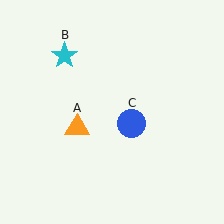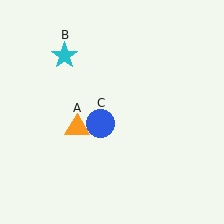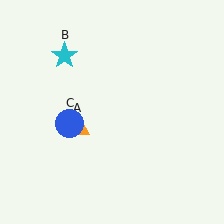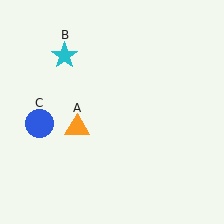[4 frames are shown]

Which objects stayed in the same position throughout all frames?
Orange triangle (object A) and cyan star (object B) remained stationary.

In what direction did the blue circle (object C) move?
The blue circle (object C) moved left.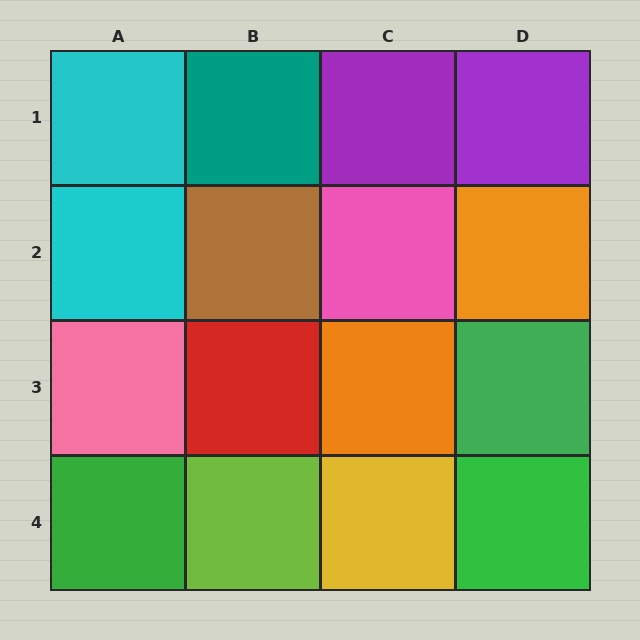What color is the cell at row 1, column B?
Teal.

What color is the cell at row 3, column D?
Green.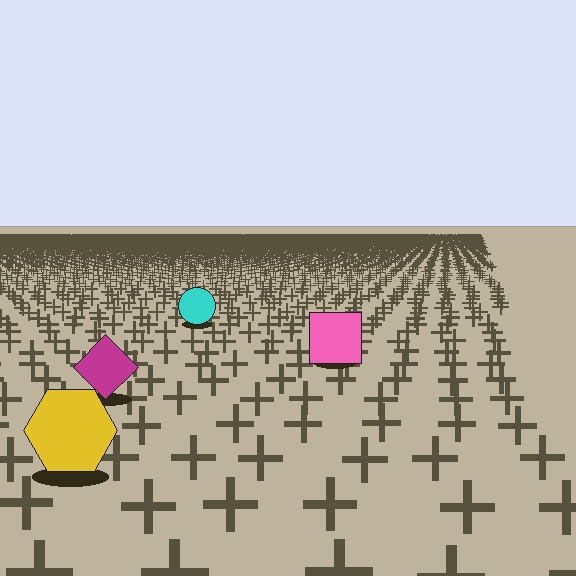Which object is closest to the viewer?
The yellow hexagon is closest. The texture marks near it are larger and more spread out.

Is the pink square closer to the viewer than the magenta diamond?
No. The magenta diamond is closer — you can tell from the texture gradient: the ground texture is coarser near it.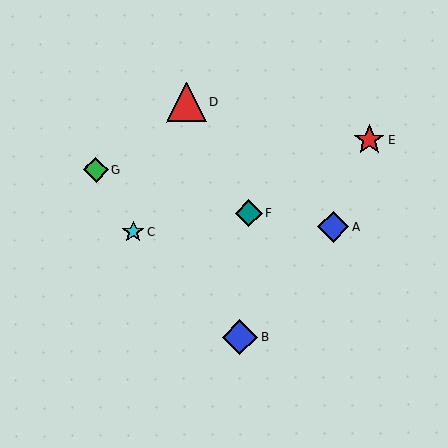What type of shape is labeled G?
Shape G is a green diamond.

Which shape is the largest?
The red triangle (labeled D) is the largest.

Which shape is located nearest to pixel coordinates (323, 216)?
The blue diamond (labeled A) at (333, 227) is nearest to that location.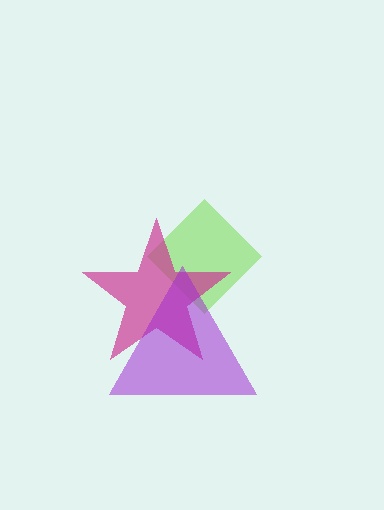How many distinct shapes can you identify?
There are 3 distinct shapes: a lime diamond, a magenta star, a purple triangle.